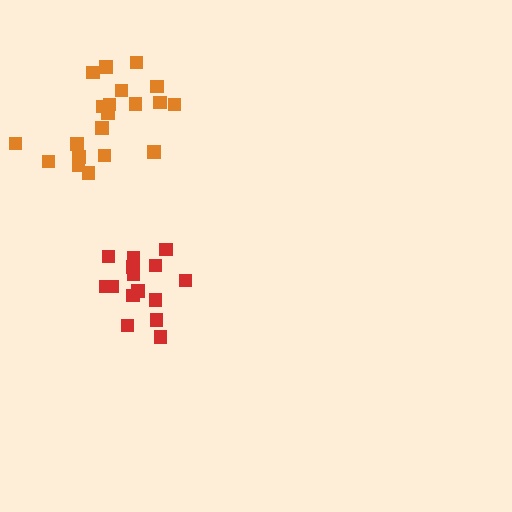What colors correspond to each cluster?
The clusters are colored: red, orange.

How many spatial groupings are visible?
There are 2 spatial groupings.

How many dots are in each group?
Group 1: 15 dots, Group 2: 20 dots (35 total).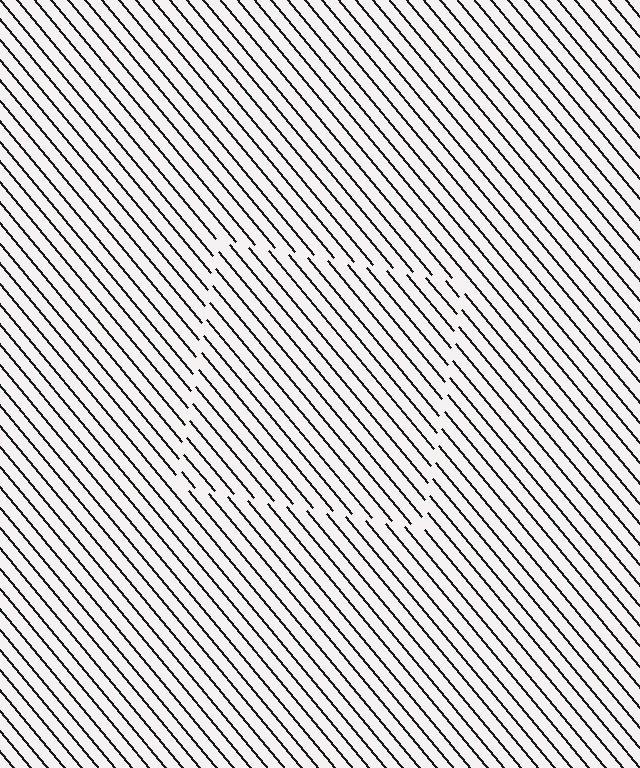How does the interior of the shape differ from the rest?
The interior of the shape contains the same grating, shifted by half a period — the contour is defined by the phase discontinuity where line-ends from the inner and outer gratings abut.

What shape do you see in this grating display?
An illusory square. The interior of the shape contains the same grating, shifted by half a period — the contour is defined by the phase discontinuity where line-ends from the inner and outer gratings abut.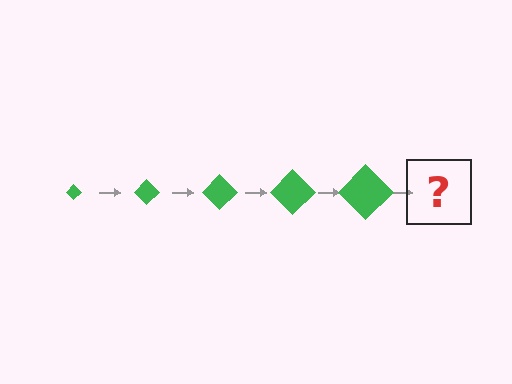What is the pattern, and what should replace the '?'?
The pattern is that the diamond gets progressively larger each step. The '?' should be a green diamond, larger than the previous one.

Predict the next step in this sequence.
The next step is a green diamond, larger than the previous one.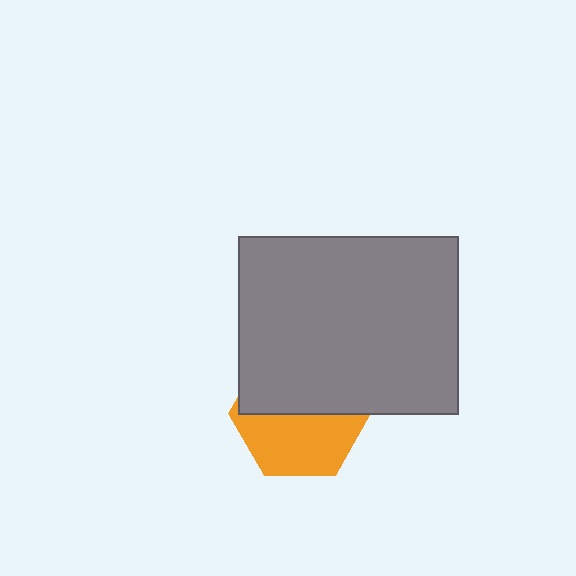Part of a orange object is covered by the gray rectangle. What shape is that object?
It is a hexagon.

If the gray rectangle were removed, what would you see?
You would see the complete orange hexagon.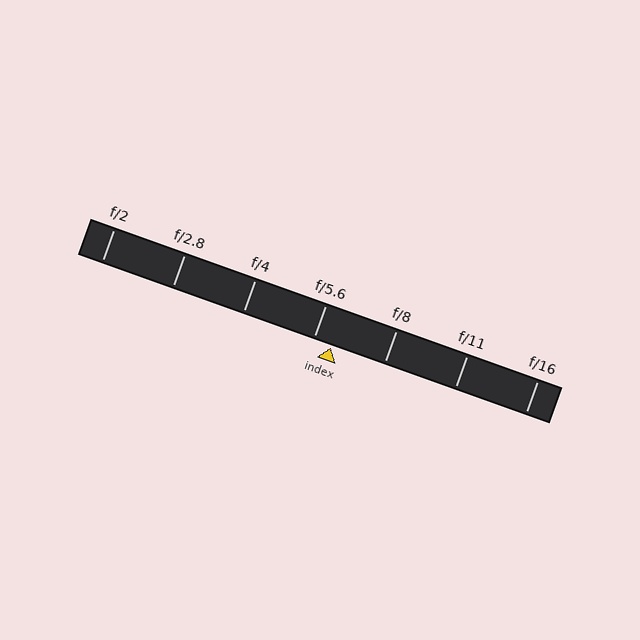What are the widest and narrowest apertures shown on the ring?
The widest aperture shown is f/2 and the narrowest is f/16.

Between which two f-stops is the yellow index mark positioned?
The index mark is between f/5.6 and f/8.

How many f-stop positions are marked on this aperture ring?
There are 7 f-stop positions marked.